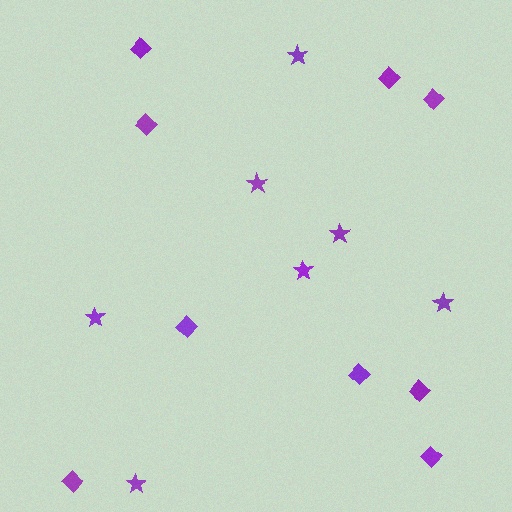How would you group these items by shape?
There are 2 groups: one group of diamonds (9) and one group of stars (7).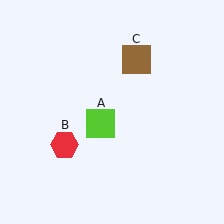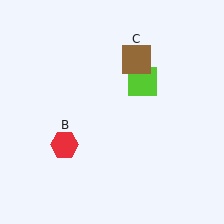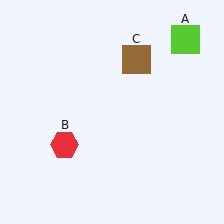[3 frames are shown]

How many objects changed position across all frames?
1 object changed position: lime square (object A).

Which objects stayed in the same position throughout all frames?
Red hexagon (object B) and brown square (object C) remained stationary.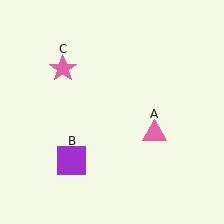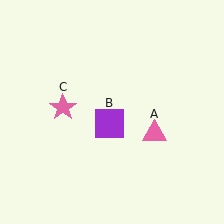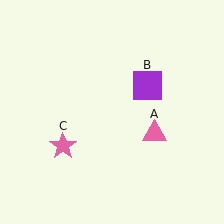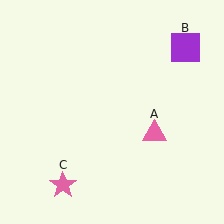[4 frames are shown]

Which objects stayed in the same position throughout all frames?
Pink triangle (object A) remained stationary.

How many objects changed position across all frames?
2 objects changed position: purple square (object B), pink star (object C).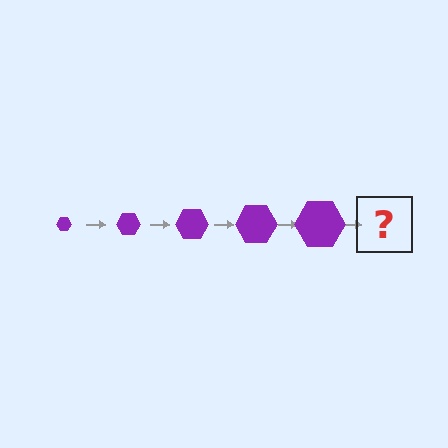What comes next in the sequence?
The next element should be a purple hexagon, larger than the previous one.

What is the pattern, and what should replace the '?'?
The pattern is that the hexagon gets progressively larger each step. The '?' should be a purple hexagon, larger than the previous one.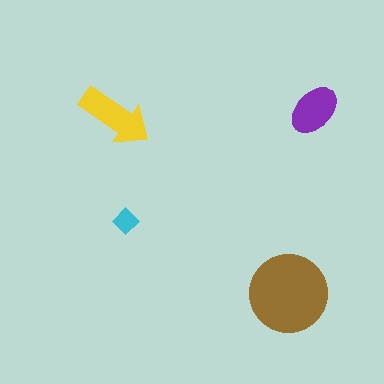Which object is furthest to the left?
The yellow arrow is leftmost.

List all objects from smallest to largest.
The cyan diamond, the purple ellipse, the yellow arrow, the brown circle.